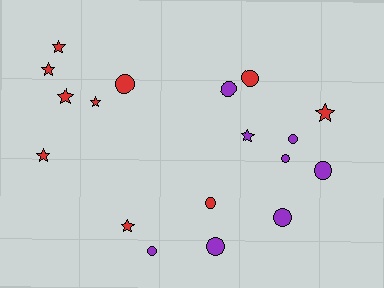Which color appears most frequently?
Red, with 10 objects.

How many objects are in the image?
There are 18 objects.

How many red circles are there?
There are 3 red circles.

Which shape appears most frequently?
Circle, with 10 objects.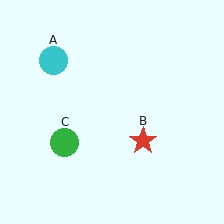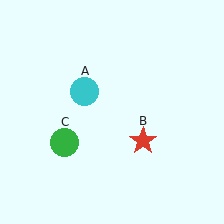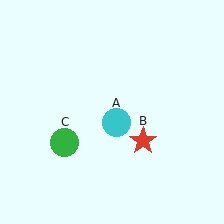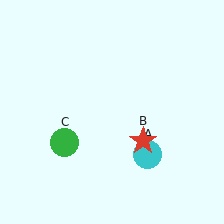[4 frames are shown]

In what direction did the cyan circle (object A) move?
The cyan circle (object A) moved down and to the right.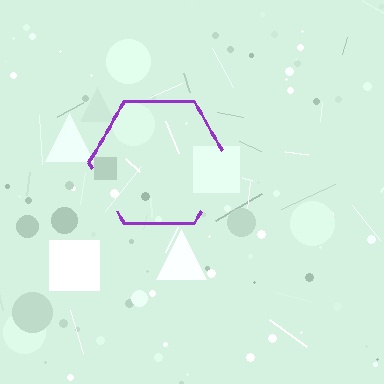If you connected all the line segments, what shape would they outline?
They would outline a hexagon.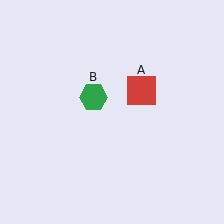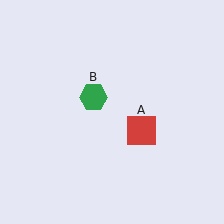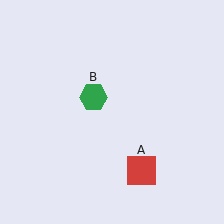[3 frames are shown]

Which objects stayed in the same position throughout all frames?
Green hexagon (object B) remained stationary.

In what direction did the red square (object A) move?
The red square (object A) moved down.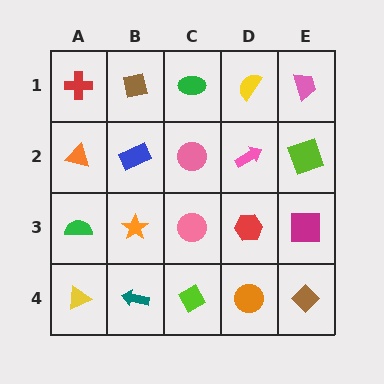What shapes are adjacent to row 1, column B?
A blue rectangle (row 2, column B), a red cross (row 1, column A), a green ellipse (row 1, column C).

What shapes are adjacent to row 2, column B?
A brown square (row 1, column B), an orange star (row 3, column B), an orange triangle (row 2, column A), a pink circle (row 2, column C).